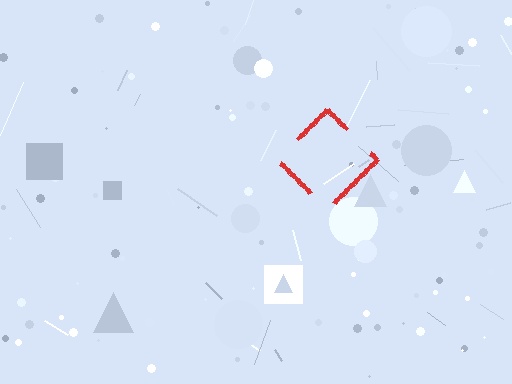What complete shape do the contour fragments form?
The contour fragments form a diamond.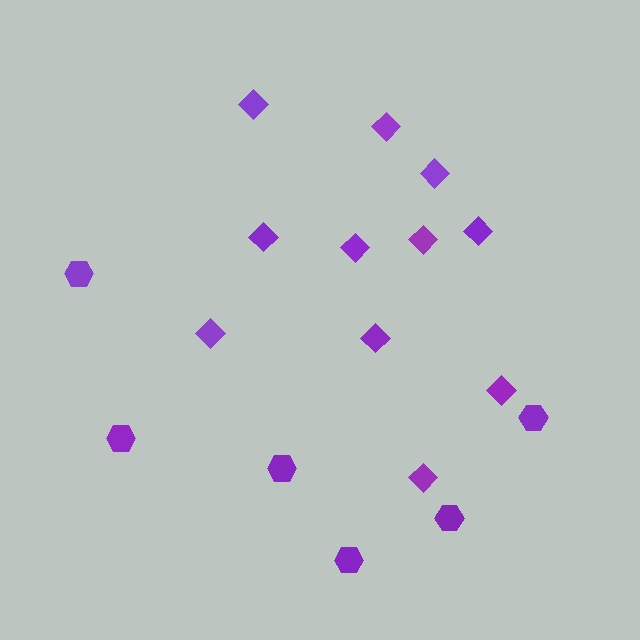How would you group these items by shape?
There are 2 groups: one group of diamonds (11) and one group of hexagons (6).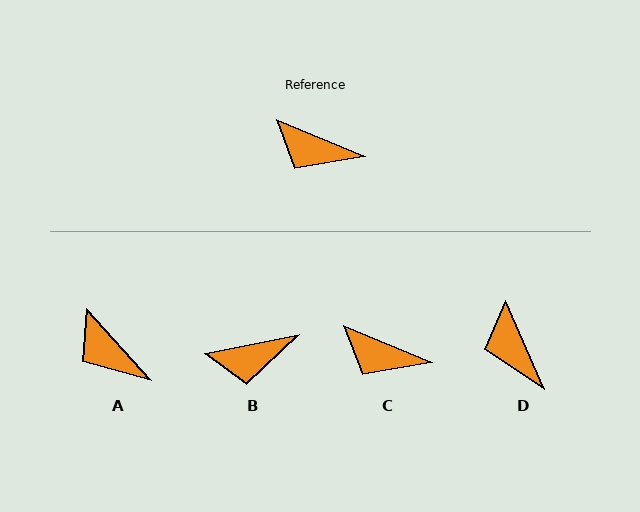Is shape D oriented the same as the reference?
No, it is off by about 44 degrees.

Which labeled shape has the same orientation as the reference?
C.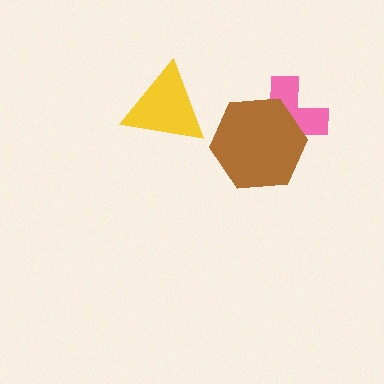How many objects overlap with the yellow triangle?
0 objects overlap with the yellow triangle.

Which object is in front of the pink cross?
The brown hexagon is in front of the pink cross.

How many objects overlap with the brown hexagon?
1 object overlaps with the brown hexagon.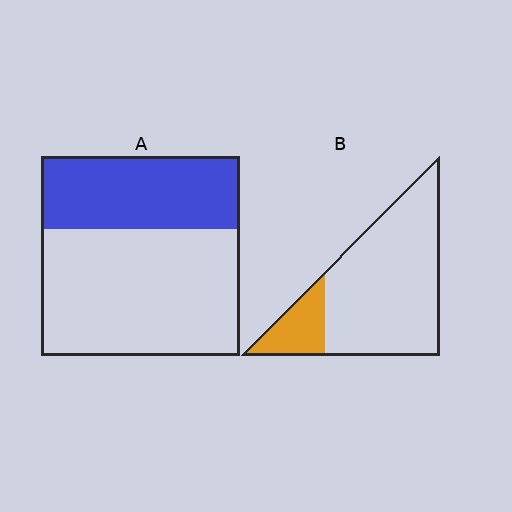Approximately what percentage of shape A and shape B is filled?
A is approximately 35% and B is approximately 20%.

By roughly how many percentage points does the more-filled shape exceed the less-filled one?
By roughly 20 percentage points (A over B).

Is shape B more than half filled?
No.